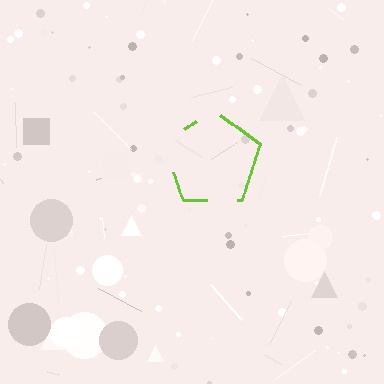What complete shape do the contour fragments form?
The contour fragments form a pentagon.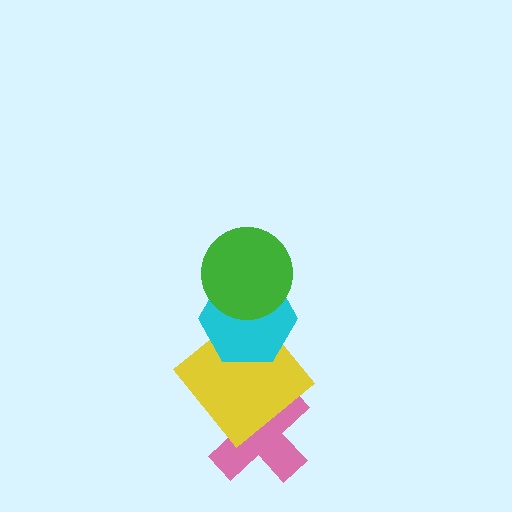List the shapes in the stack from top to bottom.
From top to bottom: the green circle, the cyan hexagon, the yellow diamond, the pink cross.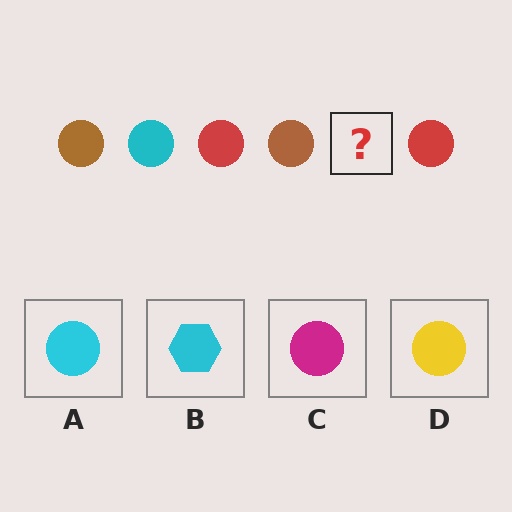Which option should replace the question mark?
Option A.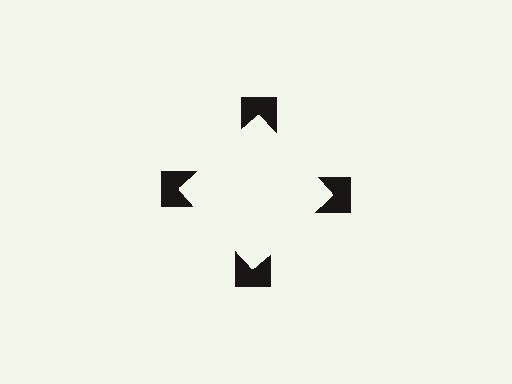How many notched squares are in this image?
There are 4 — one at each vertex of the illusory square.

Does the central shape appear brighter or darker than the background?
It typically appears slightly brighter than the background, even though no actual brightness change is drawn.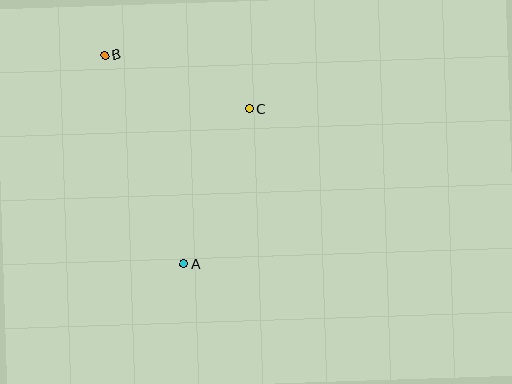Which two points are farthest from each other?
Points A and B are farthest from each other.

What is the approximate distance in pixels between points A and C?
The distance between A and C is approximately 169 pixels.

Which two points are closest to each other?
Points B and C are closest to each other.